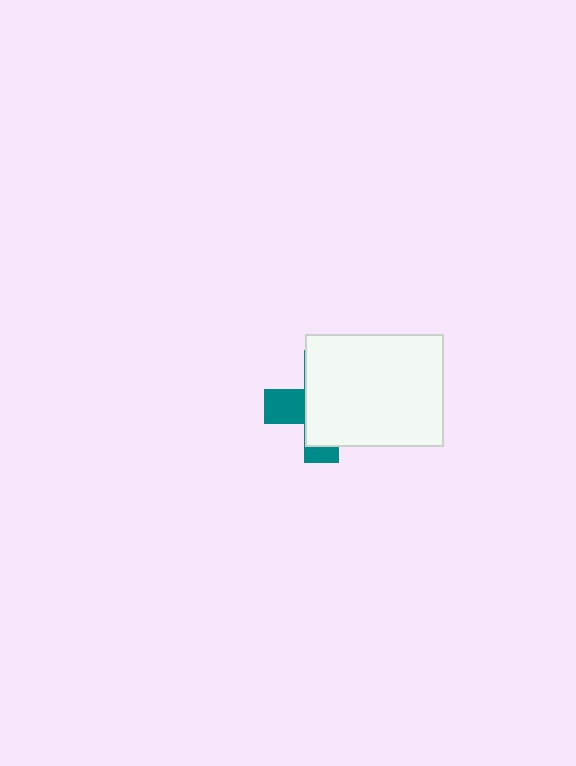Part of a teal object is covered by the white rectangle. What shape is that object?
It is a cross.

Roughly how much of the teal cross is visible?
A small part of it is visible (roughly 32%).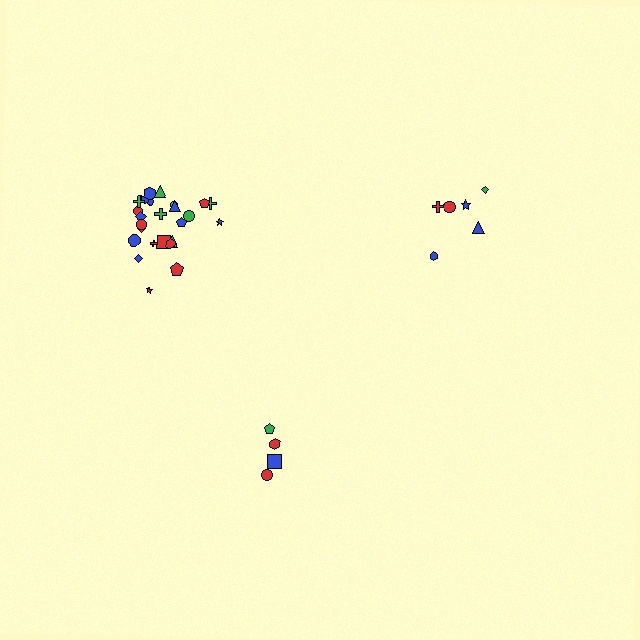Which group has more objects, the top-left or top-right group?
The top-left group.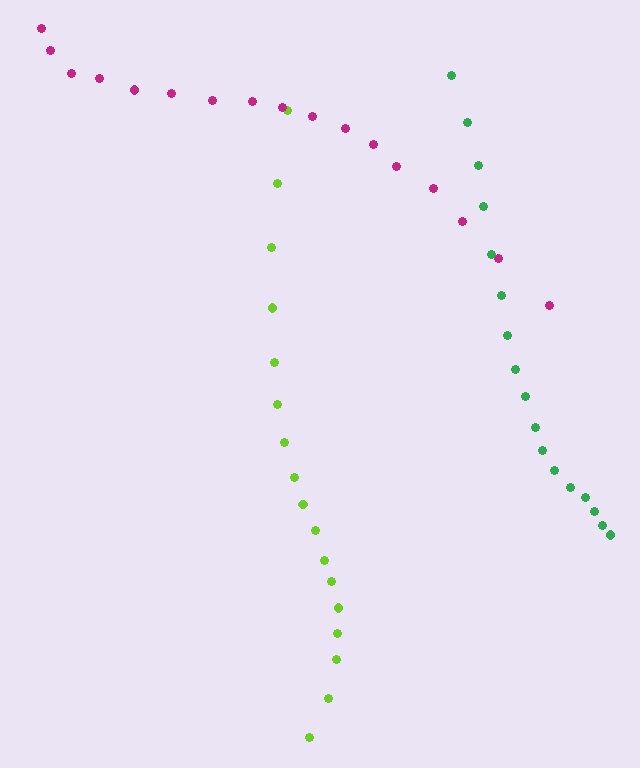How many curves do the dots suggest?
There are 3 distinct paths.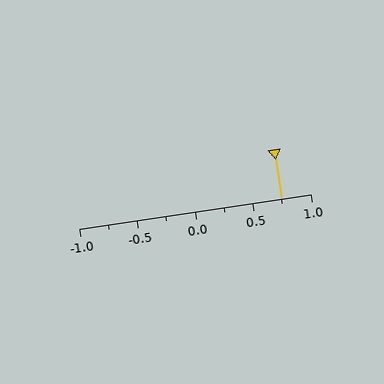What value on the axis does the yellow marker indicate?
The marker indicates approximately 0.75.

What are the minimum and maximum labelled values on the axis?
The axis runs from -1.0 to 1.0.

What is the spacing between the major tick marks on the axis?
The major ticks are spaced 0.5 apart.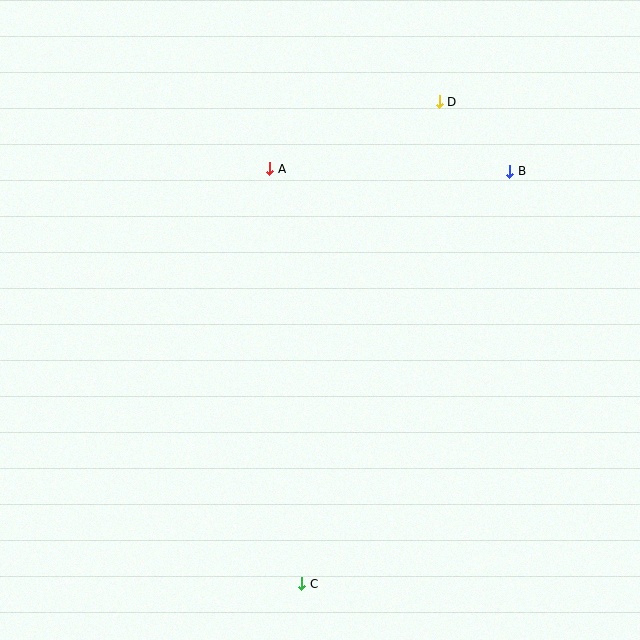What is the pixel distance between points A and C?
The distance between A and C is 416 pixels.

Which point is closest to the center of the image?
Point A at (270, 169) is closest to the center.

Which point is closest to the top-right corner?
Point B is closest to the top-right corner.